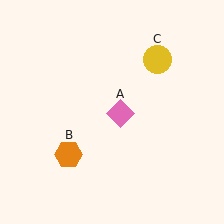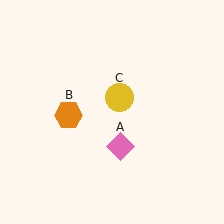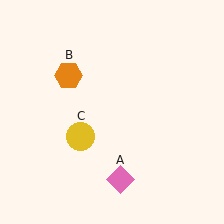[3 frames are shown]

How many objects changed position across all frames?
3 objects changed position: pink diamond (object A), orange hexagon (object B), yellow circle (object C).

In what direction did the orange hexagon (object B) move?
The orange hexagon (object B) moved up.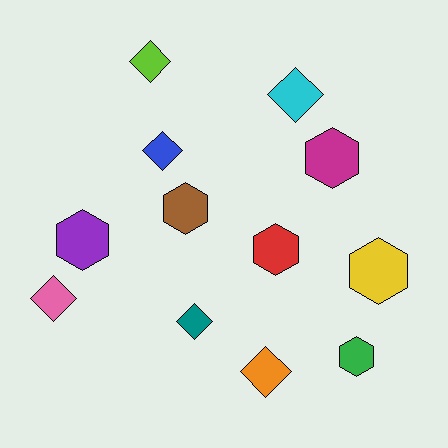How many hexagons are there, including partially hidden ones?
There are 6 hexagons.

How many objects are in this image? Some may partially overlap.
There are 12 objects.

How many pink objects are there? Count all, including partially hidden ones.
There is 1 pink object.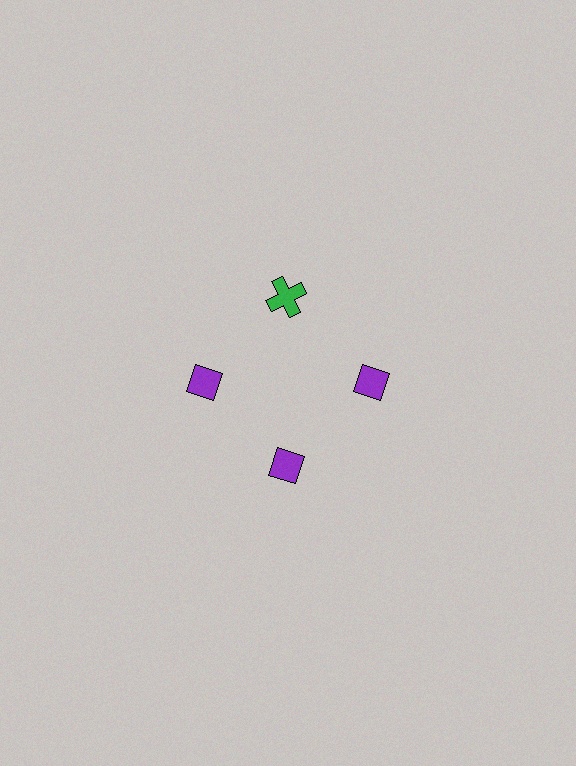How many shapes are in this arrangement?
There are 4 shapes arranged in a ring pattern.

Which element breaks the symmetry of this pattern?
The green cross at roughly the 12 o'clock position breaks the symmetry. All other shapes are purple diamonds.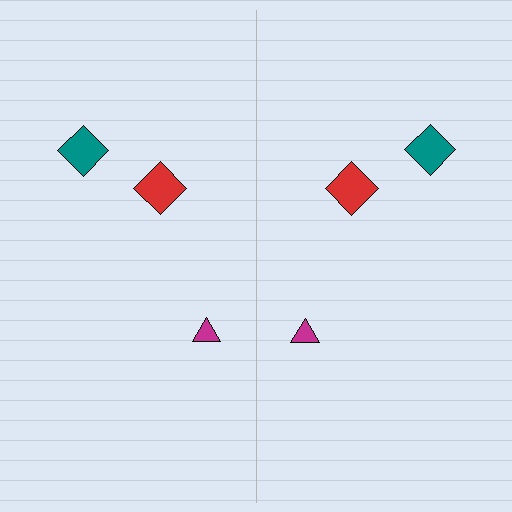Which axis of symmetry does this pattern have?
The pattern has a vertical axis of symmetry running through the center of the image.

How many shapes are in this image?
There are 6 shapes in this image.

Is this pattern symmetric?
Yes, this pattern has bilateral (reflection) symmetry.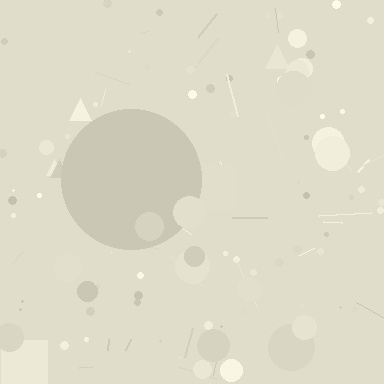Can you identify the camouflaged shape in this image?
The camouflaged shape is a circle.